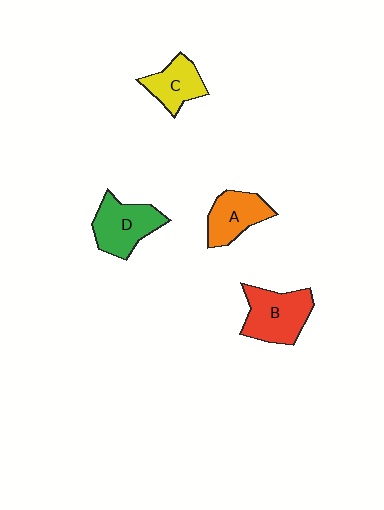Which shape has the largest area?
Shape B (red).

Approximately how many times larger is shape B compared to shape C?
Approximately 1.4 times.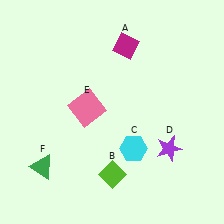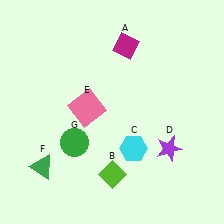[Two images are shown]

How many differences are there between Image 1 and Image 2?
There is 1 difference between the two images.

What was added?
A green circle (G) was added in Image 2.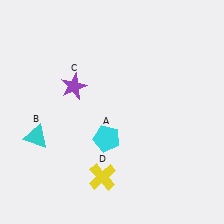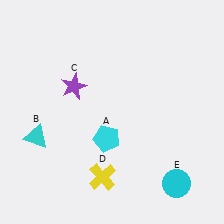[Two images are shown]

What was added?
A cyan circle (E) was added in Image 2.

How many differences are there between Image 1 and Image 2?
There is 1 difference between the two images.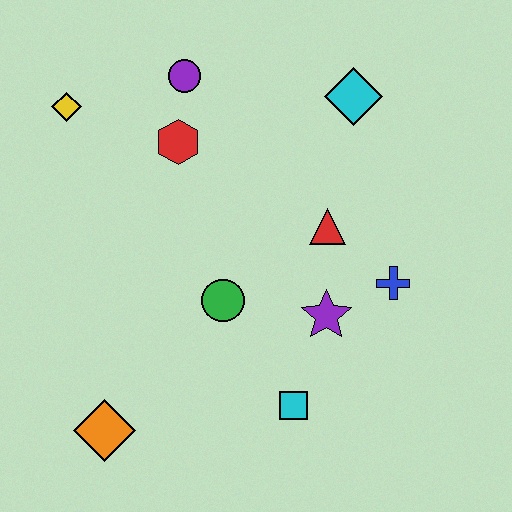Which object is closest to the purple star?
The blue cross is closest to the purple star.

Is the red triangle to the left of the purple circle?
No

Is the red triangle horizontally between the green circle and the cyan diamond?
Yes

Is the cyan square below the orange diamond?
No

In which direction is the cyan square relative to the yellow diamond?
The cyan square is below the yellow diamond.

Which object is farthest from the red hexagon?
The orange diamond is farthest from the red hexagon.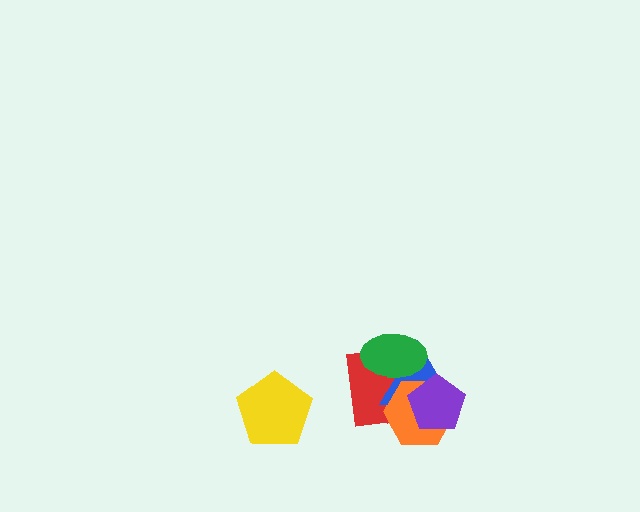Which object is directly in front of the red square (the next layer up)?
The blue triangle is directly in front of the red square.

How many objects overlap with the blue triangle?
4 objects overlap with the blue triangle.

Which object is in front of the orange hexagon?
The purple pentagon is in front of the orange hexagon.